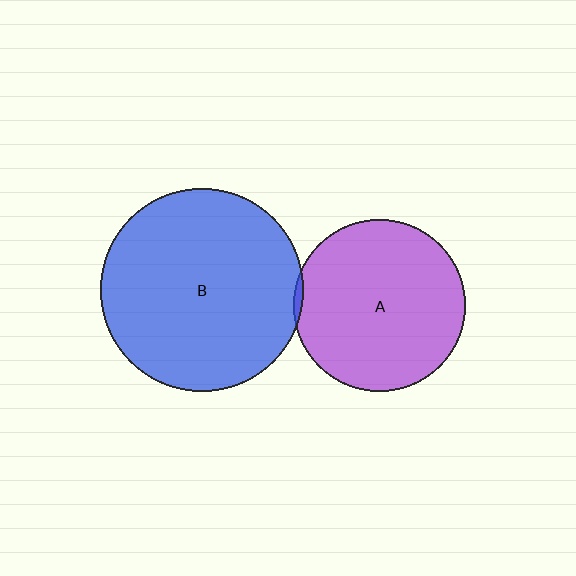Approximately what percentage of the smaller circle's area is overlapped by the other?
Approximately 5%.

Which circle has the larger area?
Circle B (blue).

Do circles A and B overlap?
Yes.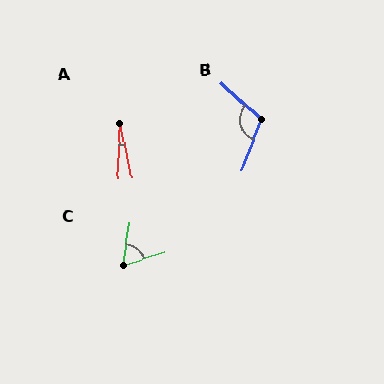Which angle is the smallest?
A, at approximately 16 degrees.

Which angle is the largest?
B, at approximately 112 degrees.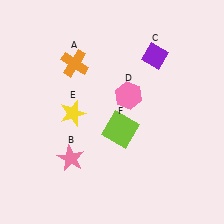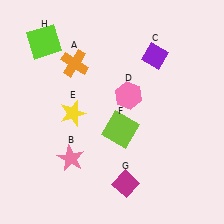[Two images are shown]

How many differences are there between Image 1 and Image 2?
There are 2 differences between the two images.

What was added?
A magenta diamond (G), a lime square (H) were added in Image 2.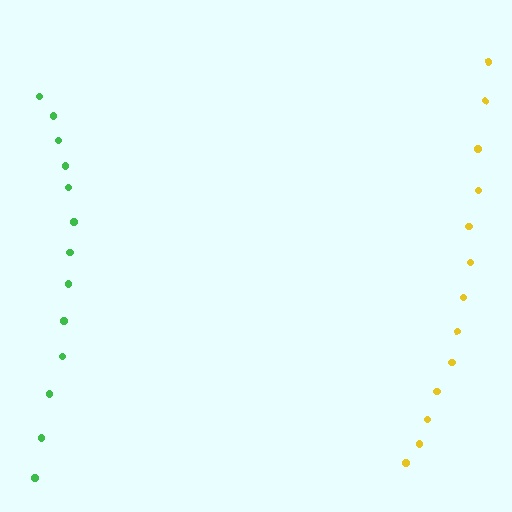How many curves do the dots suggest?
There are 2 distinct paths.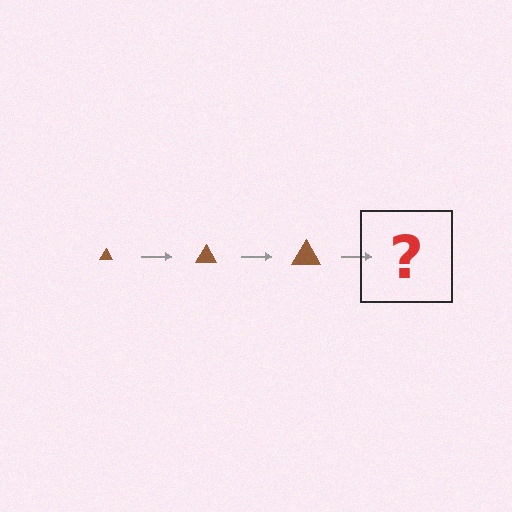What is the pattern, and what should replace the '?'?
The pattern is that the triangle gets progressively larger each step. The '?' should be a brown triangle, larger than the previous one.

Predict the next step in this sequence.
The next step is a brown triangle, larger than the previous one.